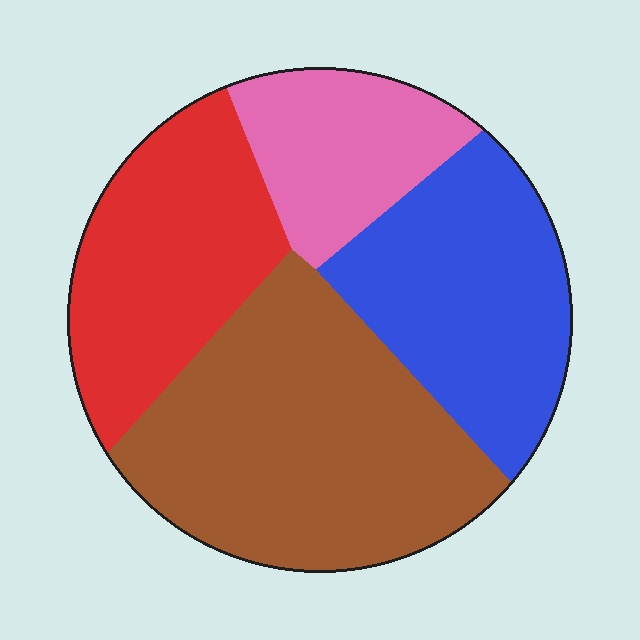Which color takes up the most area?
Brown, at roughly 35%.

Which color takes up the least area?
Pink, at roughly 15%.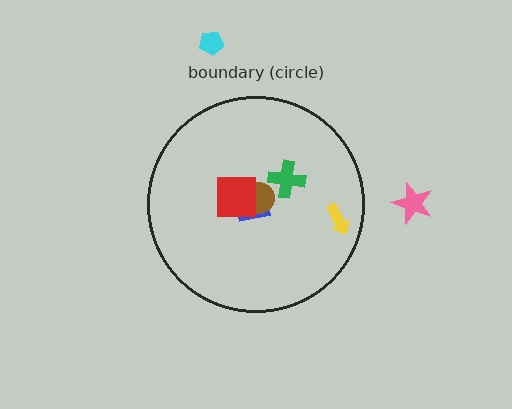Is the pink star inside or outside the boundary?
Outside.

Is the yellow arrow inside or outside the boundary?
Inside.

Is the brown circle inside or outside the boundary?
Inside.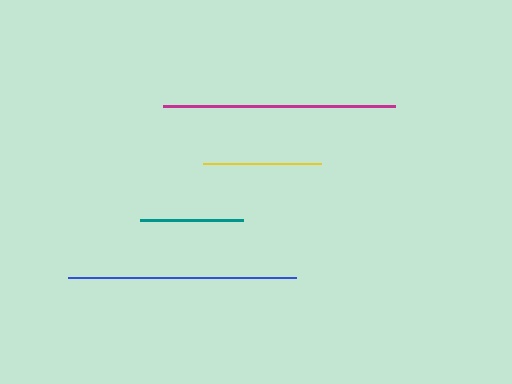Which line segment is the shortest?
The teal line is the shortest at approximately 103 pixels.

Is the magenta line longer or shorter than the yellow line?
The magenta line is longer than the yellow line.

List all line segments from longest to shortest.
From longest to shortest: magenta, blue, yellow, teal.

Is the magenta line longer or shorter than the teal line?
The magenta line is longer than the teal line.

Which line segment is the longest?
The magenta line is the longest at approximately 232 pixels.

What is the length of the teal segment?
The teal segment is approximately 103 pixels long.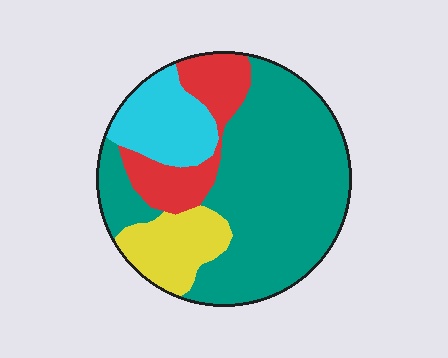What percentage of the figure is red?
Red covers 15% of the figure.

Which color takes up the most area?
Teal, at roughly 55%.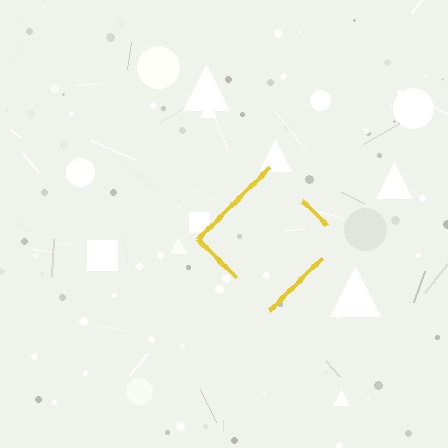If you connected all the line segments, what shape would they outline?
They would outline a diamond.